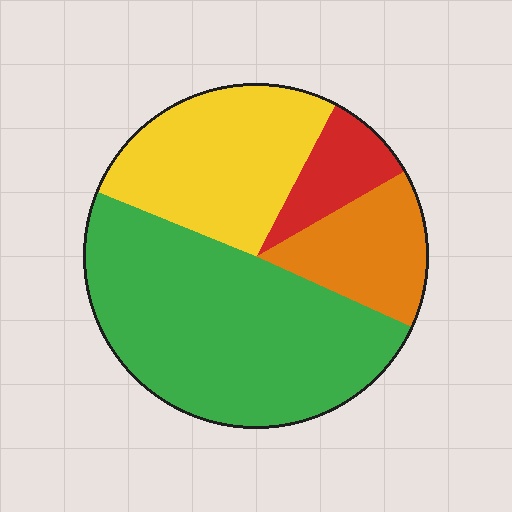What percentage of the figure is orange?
Orange covers around 15% of the figure.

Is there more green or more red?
Green.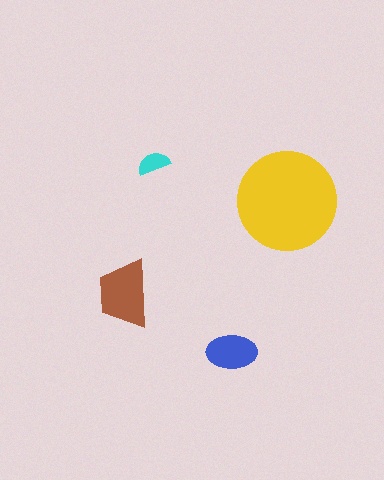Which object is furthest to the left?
The brown trapezoid is leftmost.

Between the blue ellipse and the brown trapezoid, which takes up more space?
The brown trapezoid.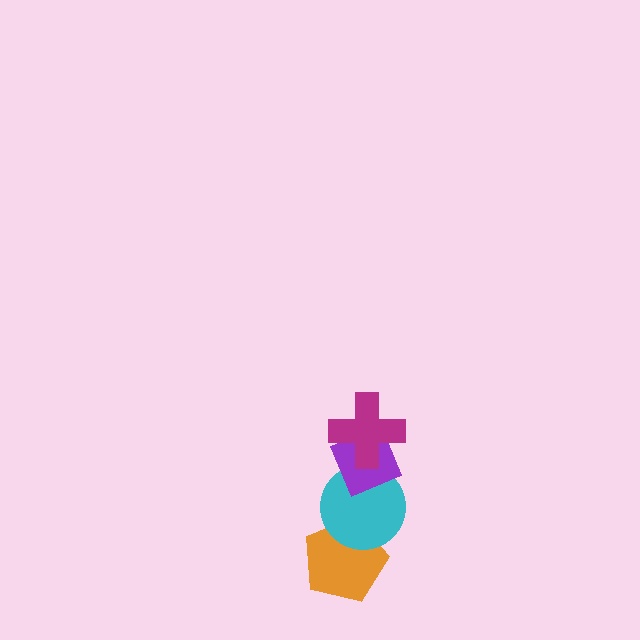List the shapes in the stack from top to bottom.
From top to bottom: the magenta cross, the purple diamond, the cyan circle, the orange pentagon.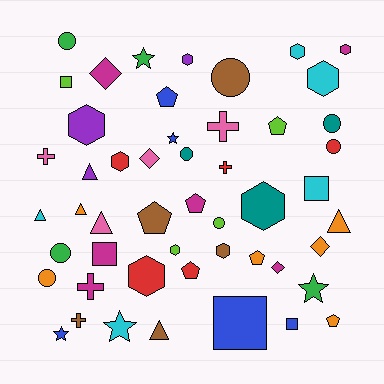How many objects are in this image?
There are 50 objects.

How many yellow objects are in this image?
There are no yellow objects.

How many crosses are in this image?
There are 5 crosses.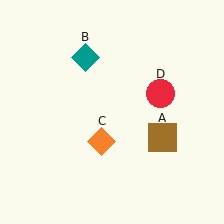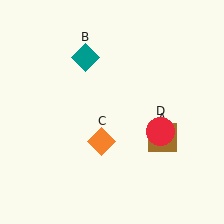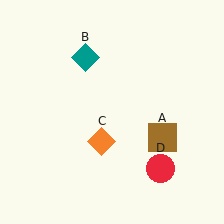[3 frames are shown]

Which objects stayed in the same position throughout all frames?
Brown square (object A) and teal diamond (object B) and orange diamond (object C) remained stationary.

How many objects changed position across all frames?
1 object changed position: red circle (object D).